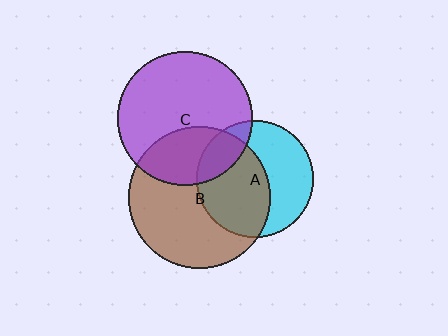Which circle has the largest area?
Circle B (brown).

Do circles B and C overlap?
Yes.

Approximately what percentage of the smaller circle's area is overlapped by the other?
Approximately 30%.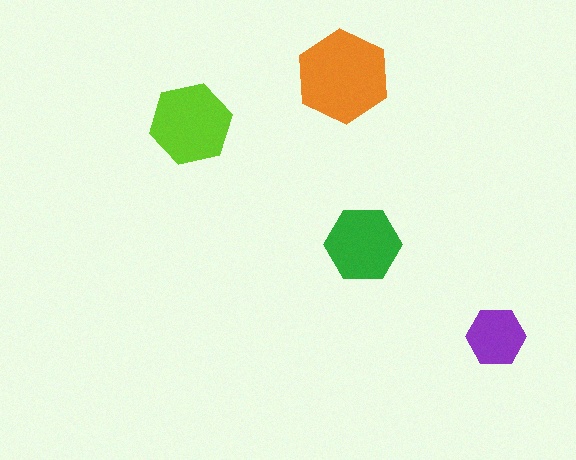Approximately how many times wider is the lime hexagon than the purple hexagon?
About 1.5 times wider.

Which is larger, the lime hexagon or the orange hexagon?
The orange one.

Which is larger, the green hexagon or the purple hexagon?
The green one.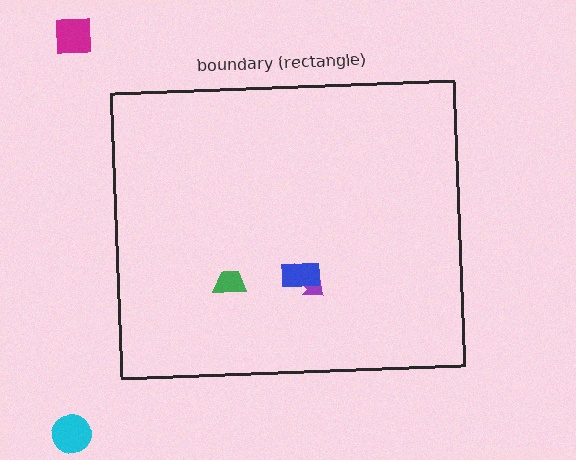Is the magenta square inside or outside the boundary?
Outside.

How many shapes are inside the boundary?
3 inside, 2 outside.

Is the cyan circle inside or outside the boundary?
Outside.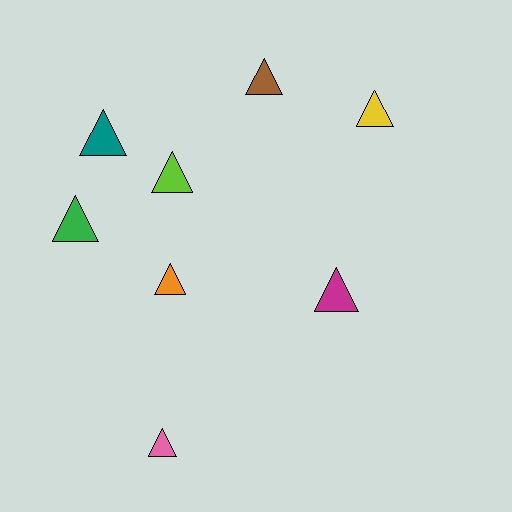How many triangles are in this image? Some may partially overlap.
There are 8 triangles.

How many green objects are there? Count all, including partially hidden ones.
There is 1 green object.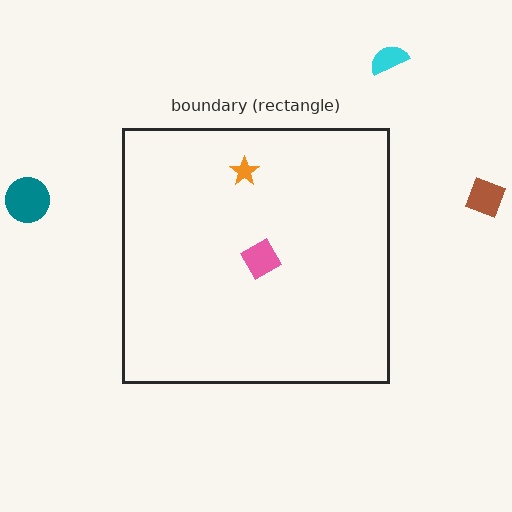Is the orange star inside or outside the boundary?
Inside.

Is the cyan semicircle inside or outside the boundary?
Outside.